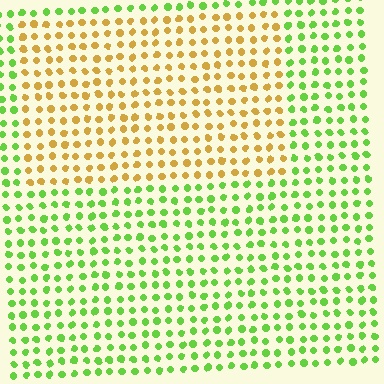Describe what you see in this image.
The image is filled with small lime elements in a uniform arrangement. A rectangle-shaped region is visible where the elements are tinted to a slightly different hue, forming a subtle color boundary.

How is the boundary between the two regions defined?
The boundary is defined purely by a slight shift in hue (about 63 degrees). Spacing, size, and orientation are identical on both sides.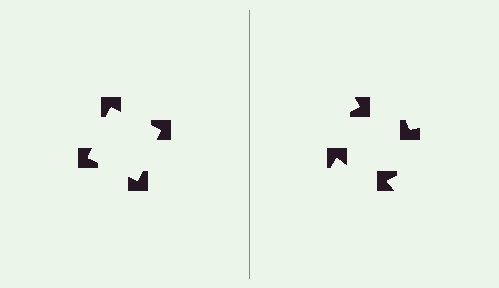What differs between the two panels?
The notched squares are positioned identically on both sides; only the wedge orientations differ. On the left they align to a square; on the right they are misaligned.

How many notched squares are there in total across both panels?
8 — 4 on each side.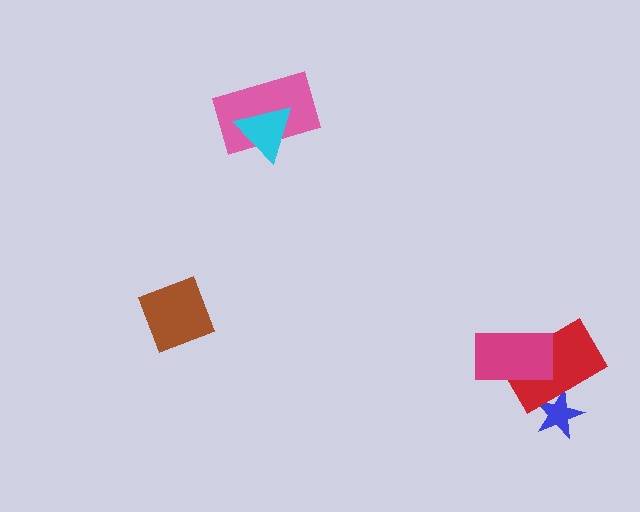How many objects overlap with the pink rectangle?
1 object overlaps with the pink rectangle.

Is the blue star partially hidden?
Yes, it is partially covered by another shape.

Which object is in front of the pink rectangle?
The cyan triangle is in front of the pink rectangle.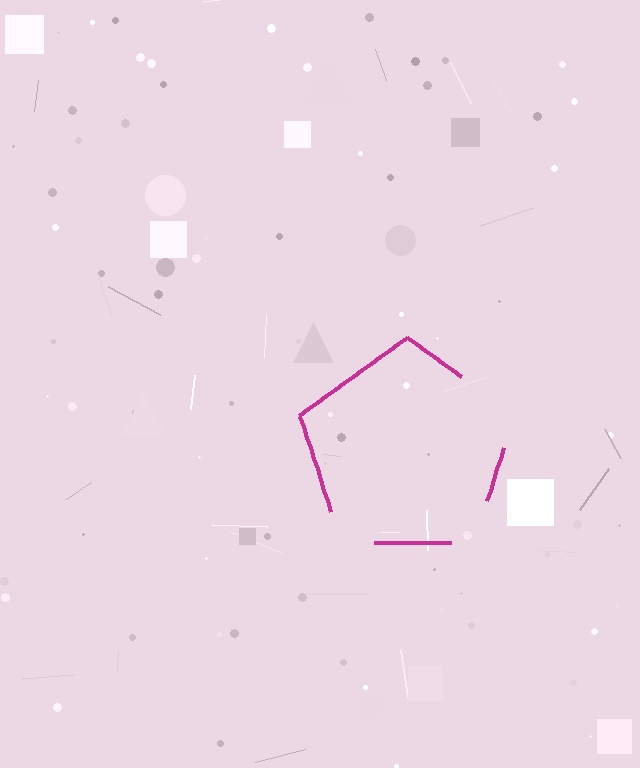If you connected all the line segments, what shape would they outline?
They would outline a pentagon.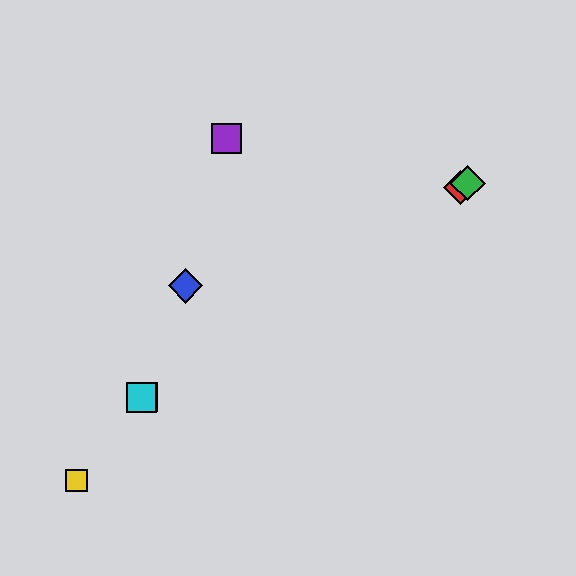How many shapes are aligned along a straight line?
4 shapes (the red diamond, the green diamond, the orange square, the cyan square) are aligned along a straight line.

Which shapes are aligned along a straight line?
The red diamond, the green diamond, the orange square, the cyan square are aligned along a straight line.